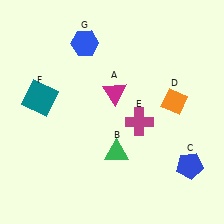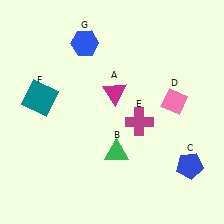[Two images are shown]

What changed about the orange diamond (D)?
In Image 1, D is orange. In Image 2, it changed to pink.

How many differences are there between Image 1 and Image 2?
There is 1 difference between the two images.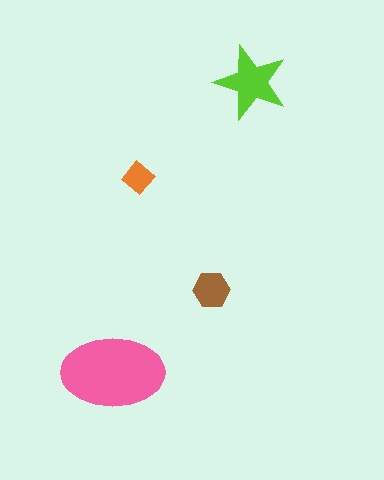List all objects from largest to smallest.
The pink ellipse, the lime star, the brown hexagon, the orange diamond.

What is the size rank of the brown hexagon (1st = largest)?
3rd.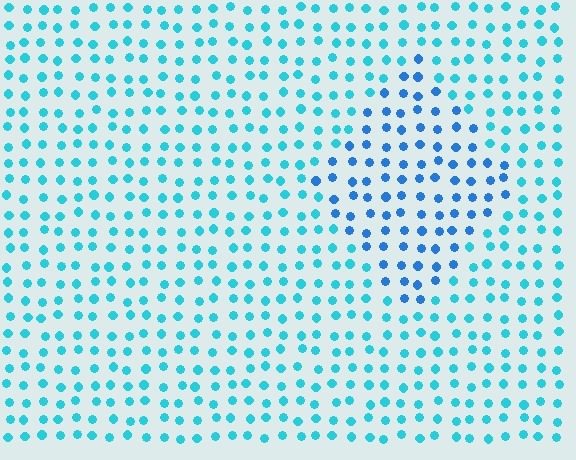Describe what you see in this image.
The image is filled with small cyan elements in a uniform arrangement. A diamond-shaped region is visible where the elements are tinted to a slightly different hue, forming a subtle color boundary.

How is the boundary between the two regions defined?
The boundary is defined purely by a slight shift in hue (about 28 degrees). Spacing, size, and orientation are identical on both sides.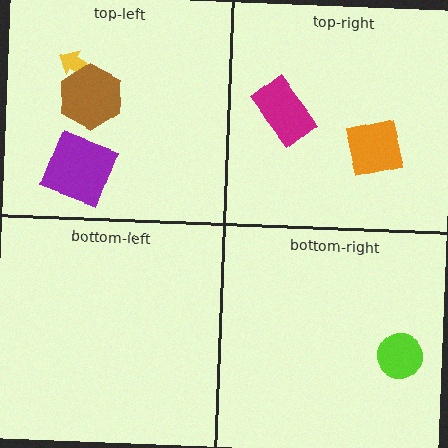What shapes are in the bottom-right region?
The lime circle.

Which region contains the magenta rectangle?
The top-right region.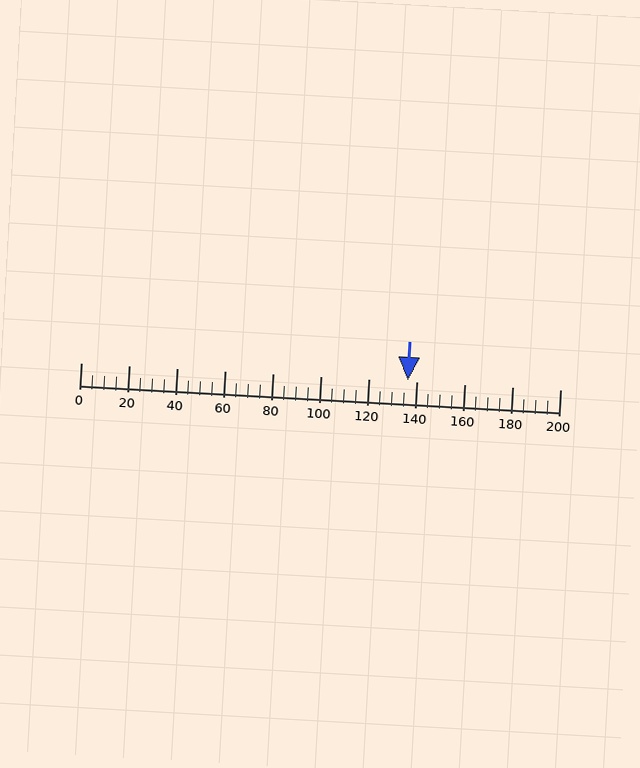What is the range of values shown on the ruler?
The ruler shows values from 0 to 200.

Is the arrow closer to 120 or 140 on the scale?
The arrow is closer to 140.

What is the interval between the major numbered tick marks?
The major tick marks are spaced 20 units apart.